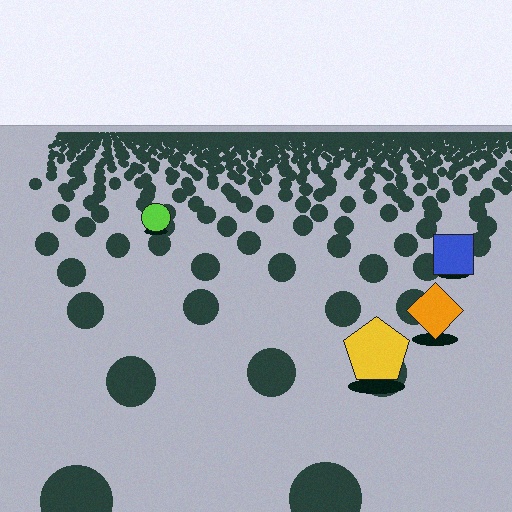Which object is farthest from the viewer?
The lime circle is farthest from the viewer. It appears smaller and the ground texture around it is denser.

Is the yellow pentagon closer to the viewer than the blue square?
Yes. The yellow pentagon is closer — you can tell from the texture gradient: the ground texture is coarser near it.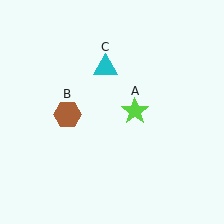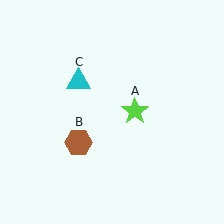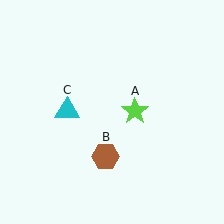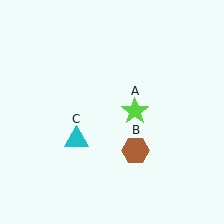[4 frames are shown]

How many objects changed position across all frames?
2 objects changed position: brown hexagon (object B), cyan triangle (object C).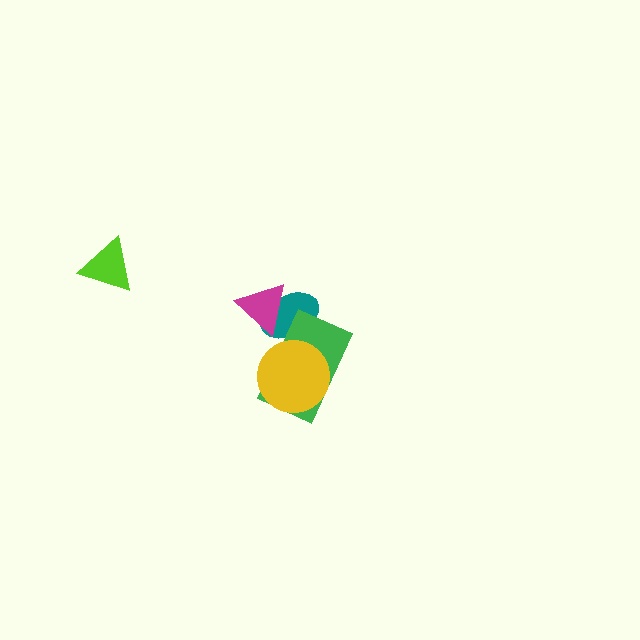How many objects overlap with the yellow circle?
1 object overlaps with the yellow circle.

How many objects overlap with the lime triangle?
0 objects overlap with the lime triangle.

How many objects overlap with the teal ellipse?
2 objects overlap with the teal ellipse.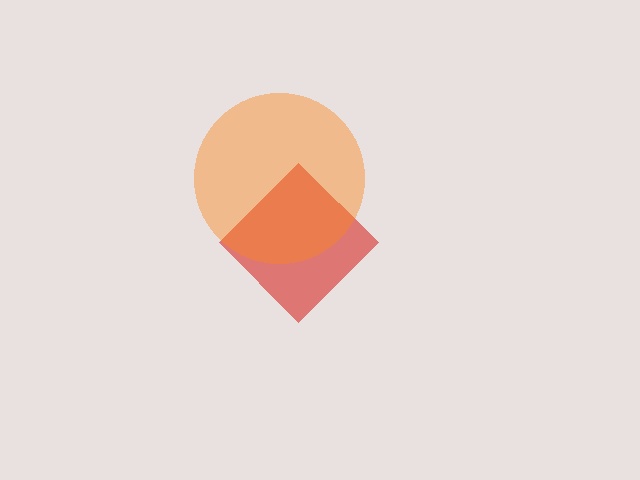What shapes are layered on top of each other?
The layered shapes are: a red diamond, an orange circle.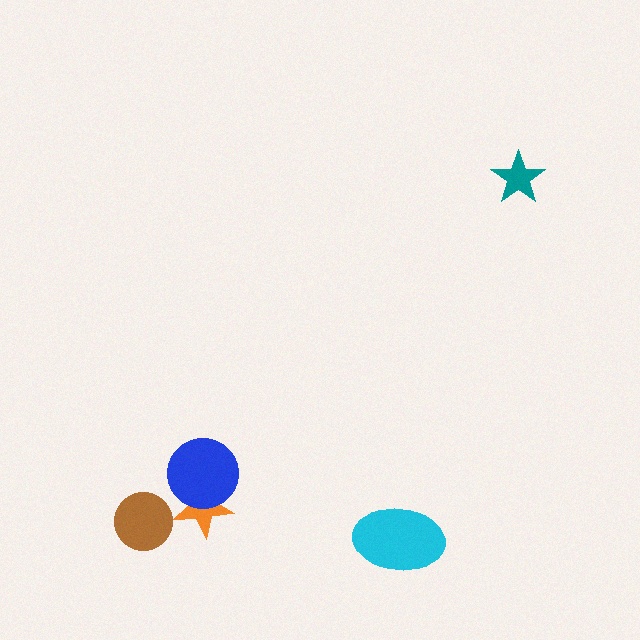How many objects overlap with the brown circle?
0 objects overlap with the brown circle.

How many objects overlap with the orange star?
1 object overlaps with the orange star.